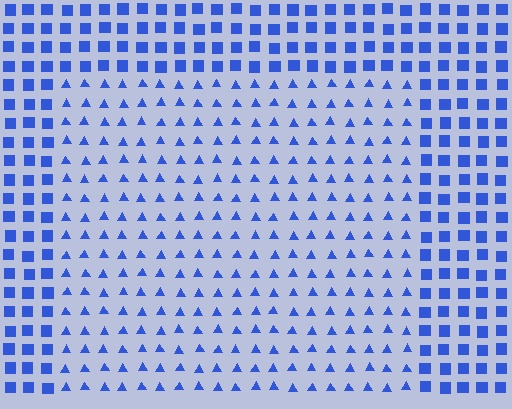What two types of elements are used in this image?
The image uses triangles inside the rectangle region and squares outside it.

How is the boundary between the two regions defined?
The boundary is defined by a change in element shape: triangles inside vs. squares outside. All elements share the same color and spacing.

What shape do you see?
I see a rectangle.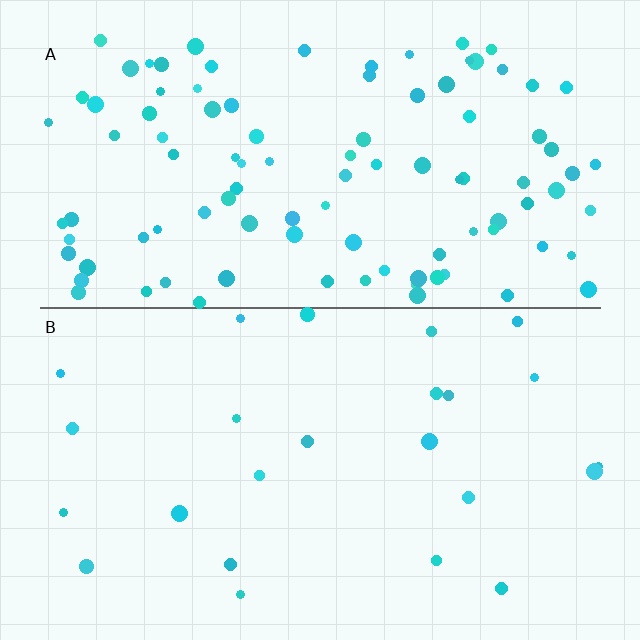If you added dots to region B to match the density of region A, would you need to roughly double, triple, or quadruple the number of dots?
Approximately quadruple.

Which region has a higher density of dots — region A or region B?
A (the top).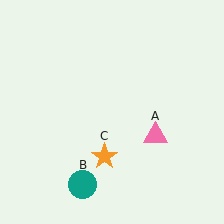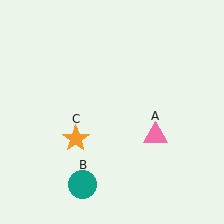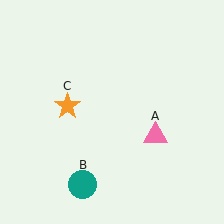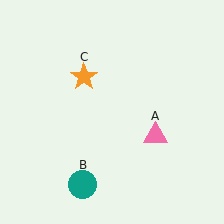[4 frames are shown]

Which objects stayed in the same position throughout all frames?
Pink triangle (object A) and teal circle (object B) remained stationary.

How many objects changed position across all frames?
1 object changed position: orange star (object C).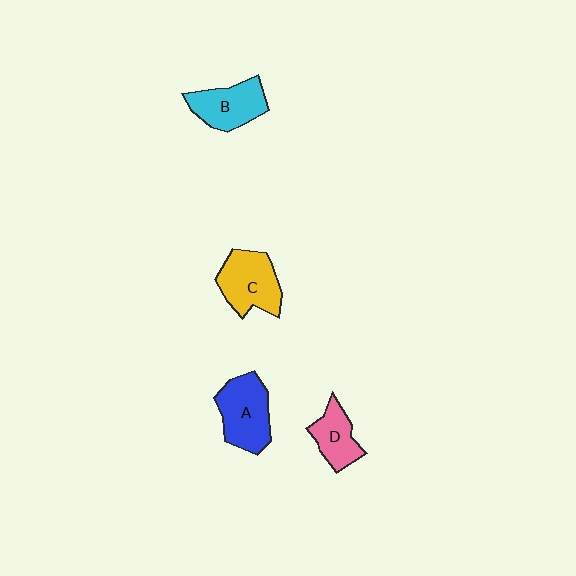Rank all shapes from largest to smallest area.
From largest to smallest: A (blue), C (yellow), B (cyan), D (pink).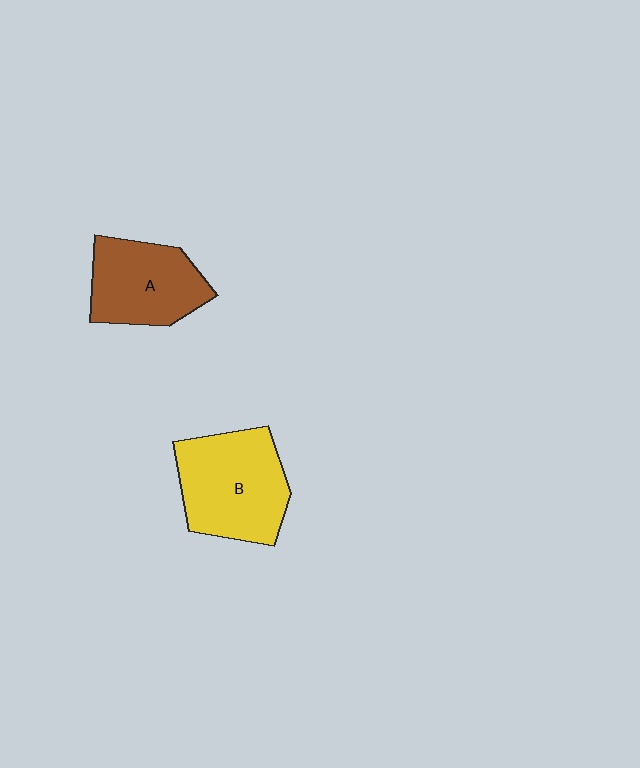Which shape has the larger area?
Shape B (yellow).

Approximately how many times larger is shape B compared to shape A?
Approximately 1.2 times.